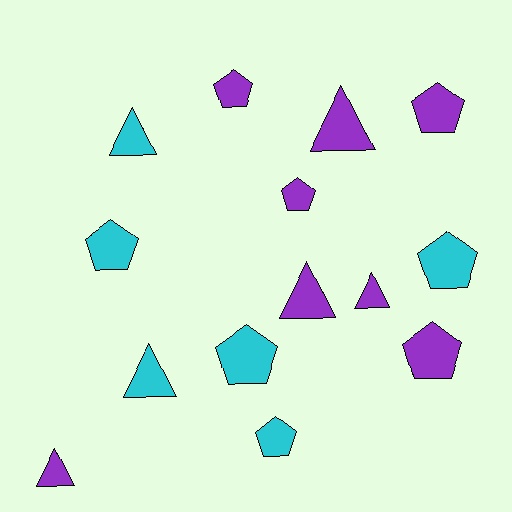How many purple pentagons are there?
There are 4 purple pentagons.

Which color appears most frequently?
Purple, with 8 objects.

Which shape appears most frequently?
Pentagon, with 8 objects.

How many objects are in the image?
There are 14 objects.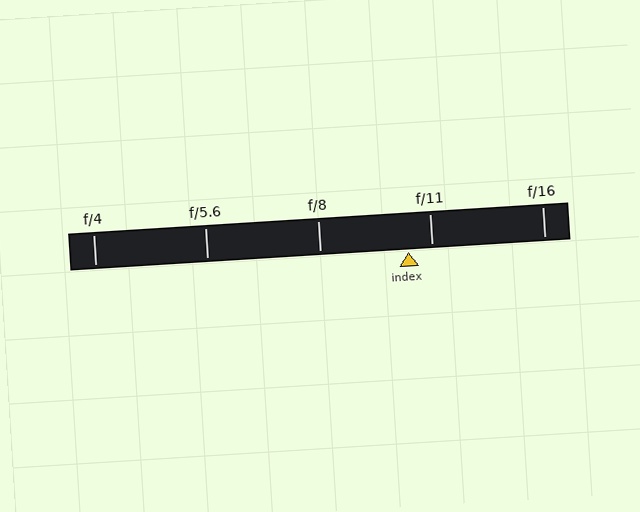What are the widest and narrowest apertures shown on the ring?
The widest aperture shown is f/4 and the narrowest is f/16.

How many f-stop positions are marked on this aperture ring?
There are 5 f-stop positions marked.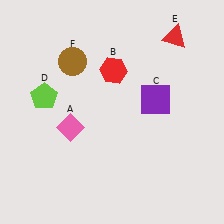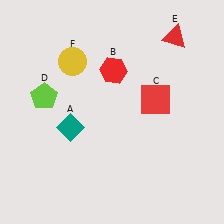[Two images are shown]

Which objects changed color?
A changed from pink to teal. C changed from purple to red. F changed from brown to yellow.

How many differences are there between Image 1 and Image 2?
There are 3 differences between the two images.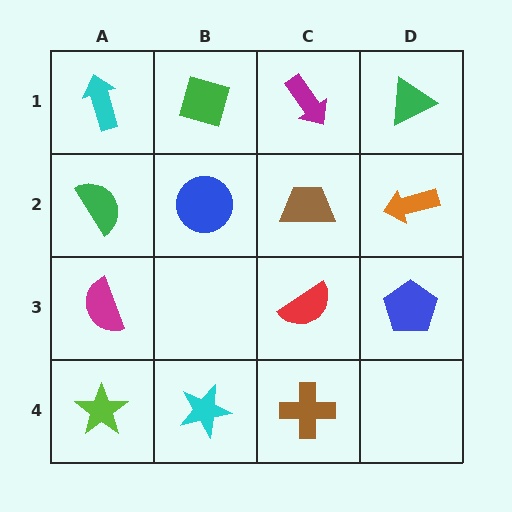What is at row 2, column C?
A brown trapezoid.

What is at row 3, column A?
A magenta semicircle.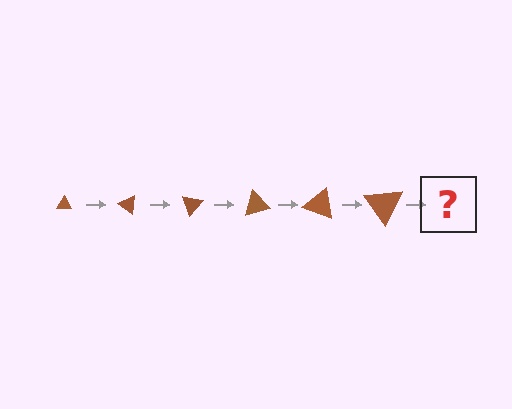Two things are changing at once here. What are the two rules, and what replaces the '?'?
The two rules are that the triangle grows larger each step and it rotates 35 degrees each step. The '?' should be a triangle, larger than the previous one and rotated 210 degrees from the start.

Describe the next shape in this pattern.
It should be a triangle, larger than the previous one and rotated 210 degrees from the start.